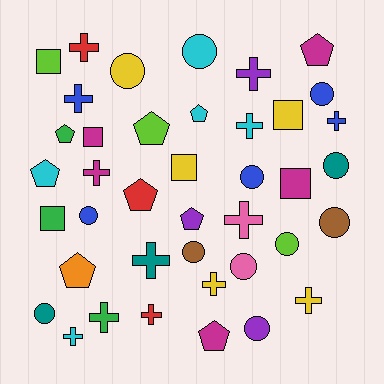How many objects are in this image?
There are 40 objects.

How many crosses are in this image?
There are 13 crosses.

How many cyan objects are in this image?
There are 5 cyan objects.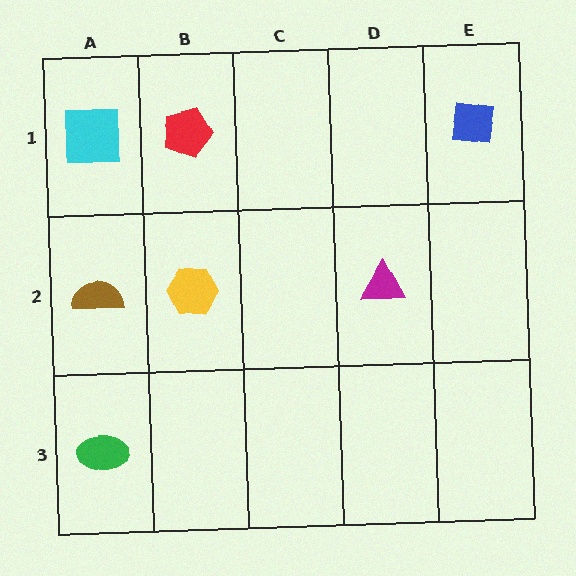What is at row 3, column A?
A green ellipse.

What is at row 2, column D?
A magenta triangle.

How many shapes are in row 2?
3 shapes.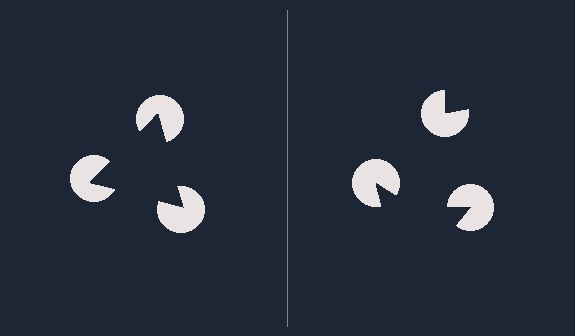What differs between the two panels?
The pac-man discs are positioned identically on both sides; only the wedge orientations differ. On the left they align to a triangle; on the right they are misaligned.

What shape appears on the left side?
An illusory triangle.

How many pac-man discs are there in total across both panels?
6 — 3 on each side.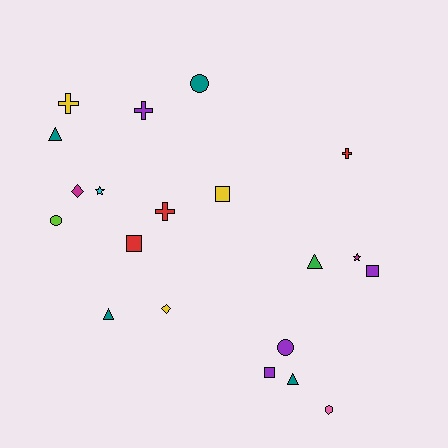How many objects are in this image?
There are 20 objects.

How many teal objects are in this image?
There are 4 teal objects.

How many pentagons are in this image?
There are no pentagons.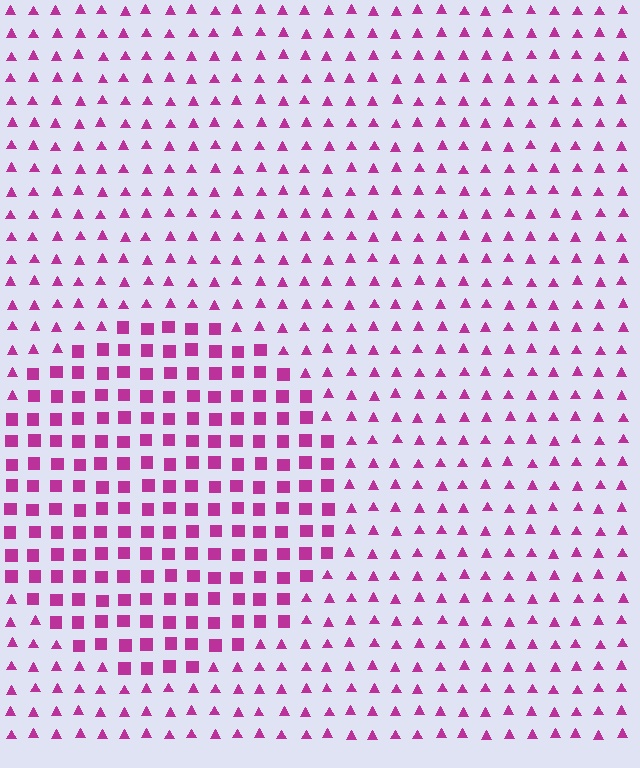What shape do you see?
I see a circle.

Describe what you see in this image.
The image is filled with small magenta elements arranged in a uniform grid. A circle-shaped region contains squares, while the surrounding area contains triangles. The boundary is defined purely by the change in element shape.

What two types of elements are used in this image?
The image uses squares inside the circle region and triangles outside it.